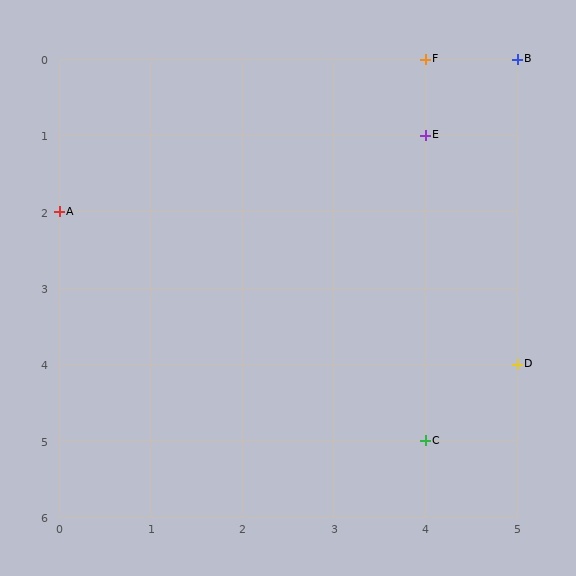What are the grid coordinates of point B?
Point B is at grid coordinates (5, 0).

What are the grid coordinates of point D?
Point D is at grid coordinates (5, 4).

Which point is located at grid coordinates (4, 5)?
Point C is at (4, 5).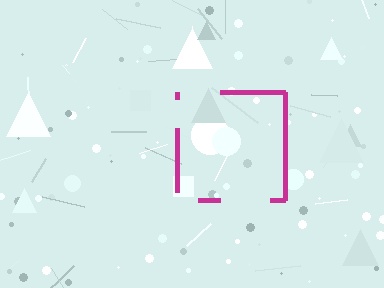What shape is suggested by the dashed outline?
The dashed outline suggests a square.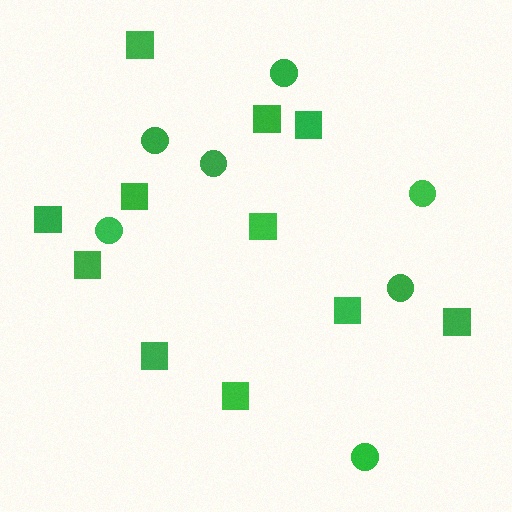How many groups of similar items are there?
There are 2 groups: one group of squares (11) and one group of circles (7).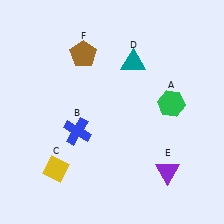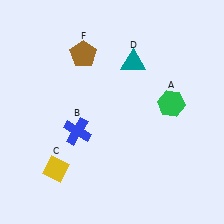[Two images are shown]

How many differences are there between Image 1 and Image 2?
There is 1 difference between the two images.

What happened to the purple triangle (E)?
The purple triangle (E) was removed in Image 2. It was in the bottom-right area of Image 1.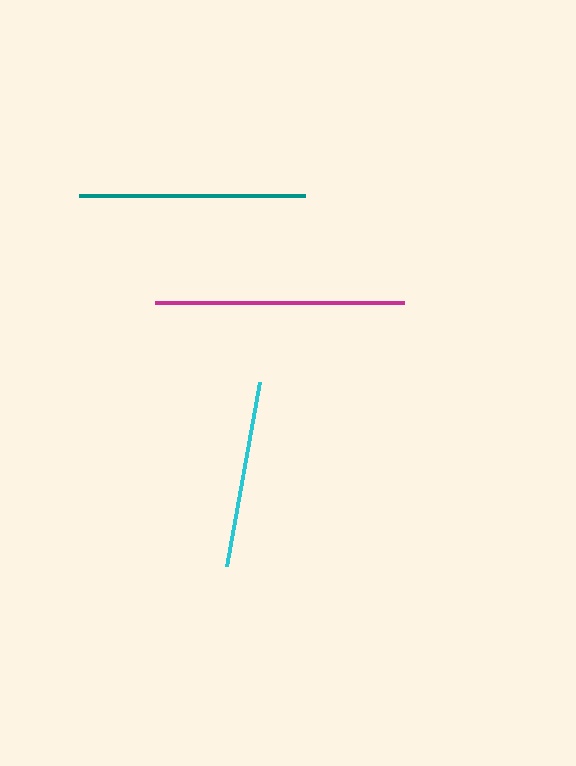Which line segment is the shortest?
The cyan line is the shortest at approximately 187 pixels.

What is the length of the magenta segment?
The magenta segment is approximately 249 pixels long.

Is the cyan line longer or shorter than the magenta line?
The magenta line is longer than the cyan line.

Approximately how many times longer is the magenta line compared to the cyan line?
The magenta line is approximately 1.3 times the length of the cyan line.